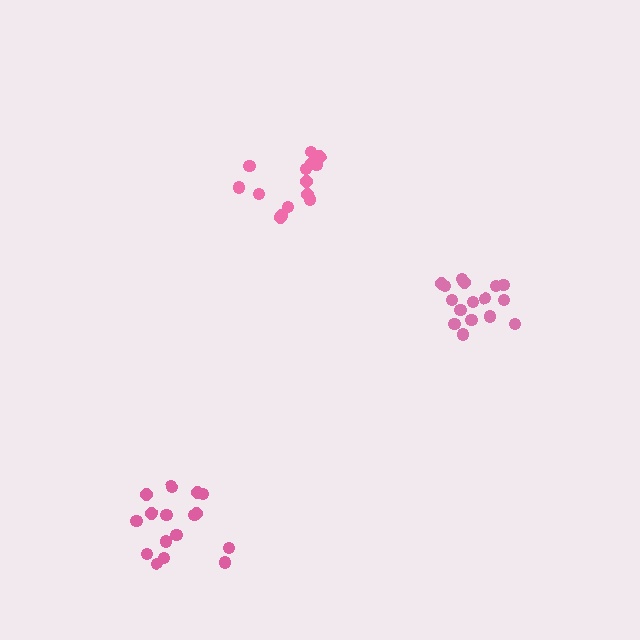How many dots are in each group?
Group 1: 16 dots, Group 2: 14 dots, Group 3: 16 dots (46 total).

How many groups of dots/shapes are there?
There are 3 groups.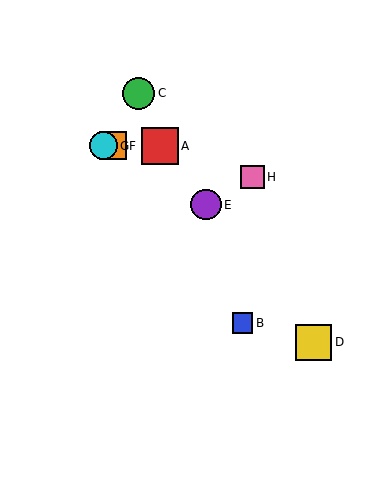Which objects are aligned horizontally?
Objects A, F, G are aligned horizontally.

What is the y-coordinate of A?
Object A is at y≈146.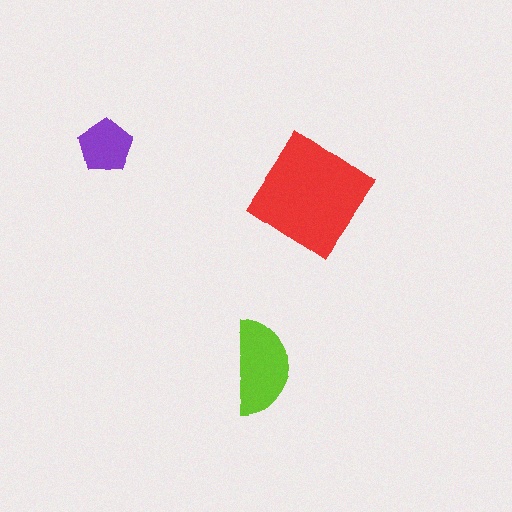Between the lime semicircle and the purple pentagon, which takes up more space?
The lime semicircle.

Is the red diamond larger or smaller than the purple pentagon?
Larger.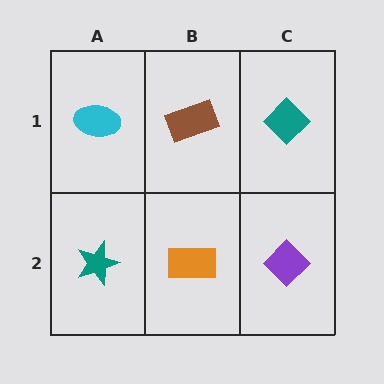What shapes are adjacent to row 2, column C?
A teal diamond (row 1, column C), an orange rectangle (row 2, column B).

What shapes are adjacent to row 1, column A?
A teal star (row 2, column A), a brown rectangle (row 1, column B).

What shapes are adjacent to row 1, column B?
An orange rectangle (row 2, column B), a cyan ellipse (row 1, column A), a teal diamond (row 1, column C).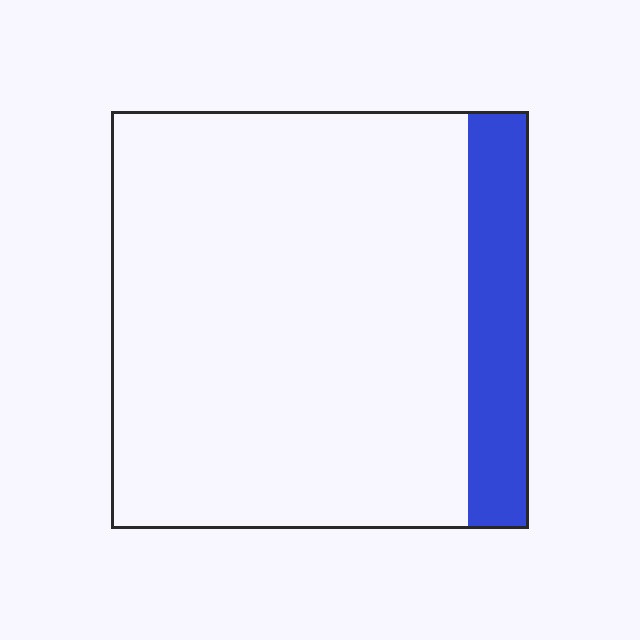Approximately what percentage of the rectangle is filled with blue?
Approximately 15%.